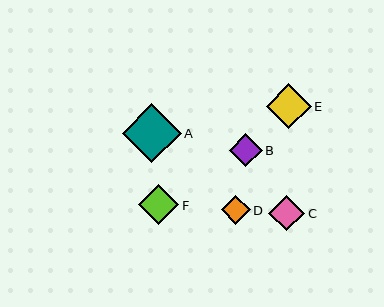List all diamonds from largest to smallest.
From largest to smallest: A, E, F, C, B, D.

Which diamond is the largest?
Diamond A is the largest with a size of approximately 59 pixels.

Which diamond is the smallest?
Diamond D is the smallest with a size of approximately 29 pixels.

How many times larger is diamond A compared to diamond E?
Diamond A is approximately 1.3 times the size of diamond E.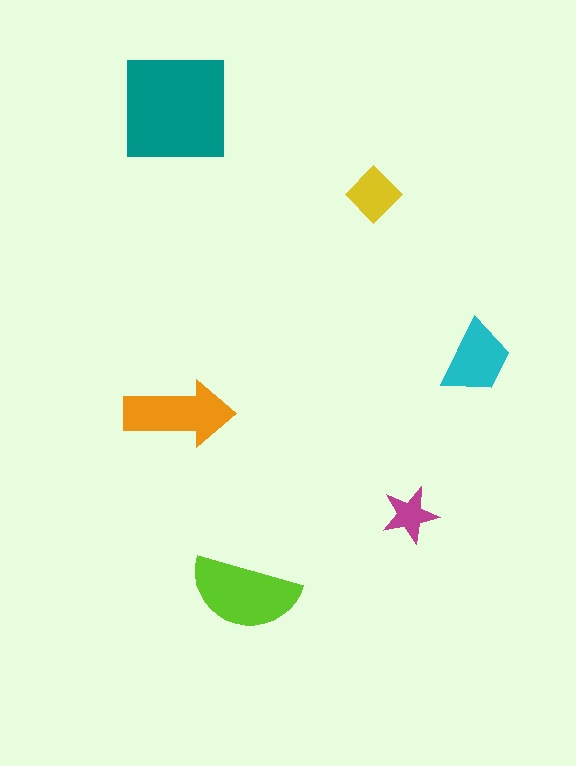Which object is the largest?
The teal square.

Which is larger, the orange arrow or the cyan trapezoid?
The orange arrow.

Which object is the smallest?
The magenta star.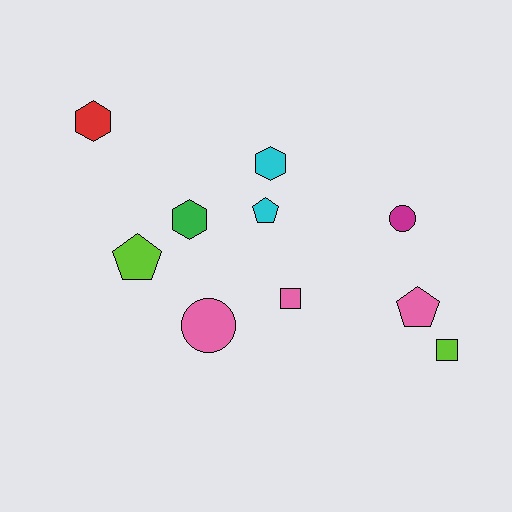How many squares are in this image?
There are 2 squares.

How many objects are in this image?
There are 10 objects.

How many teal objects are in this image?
There are no teal objects.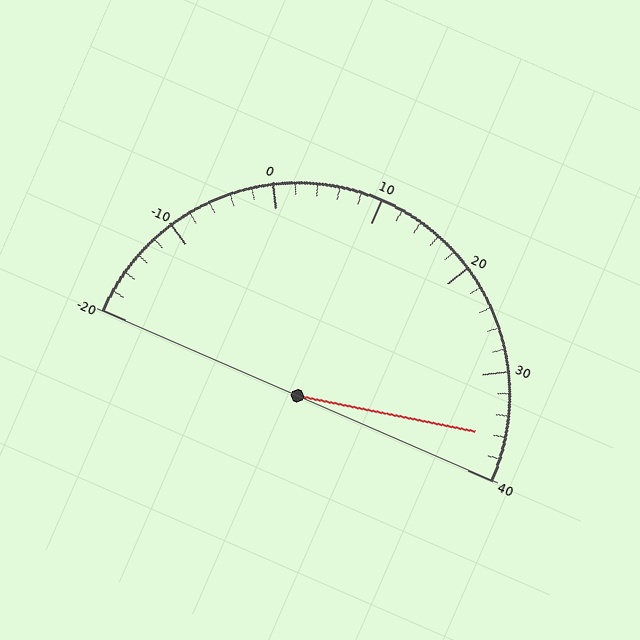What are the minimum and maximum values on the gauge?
The gauge ranges from -20 to 40.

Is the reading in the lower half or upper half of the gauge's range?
The reading is in the upper half of the range (-20 to 40).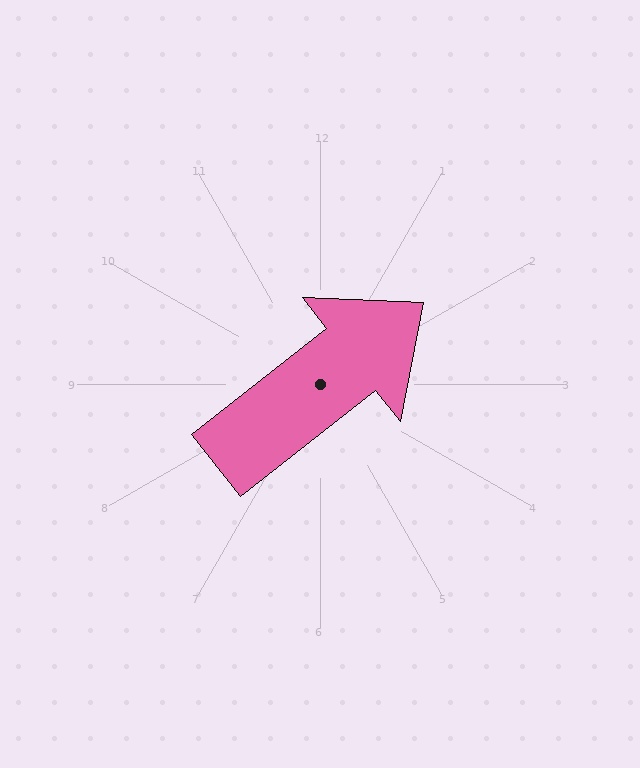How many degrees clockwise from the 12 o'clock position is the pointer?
Approximately 52 degrees.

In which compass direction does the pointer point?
Northeast.